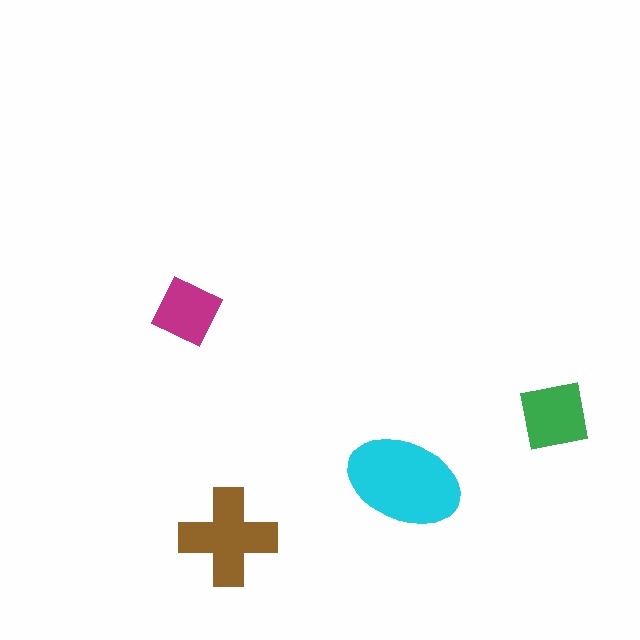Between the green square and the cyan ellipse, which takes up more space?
The cyan ellipse.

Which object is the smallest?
The magenta diamond.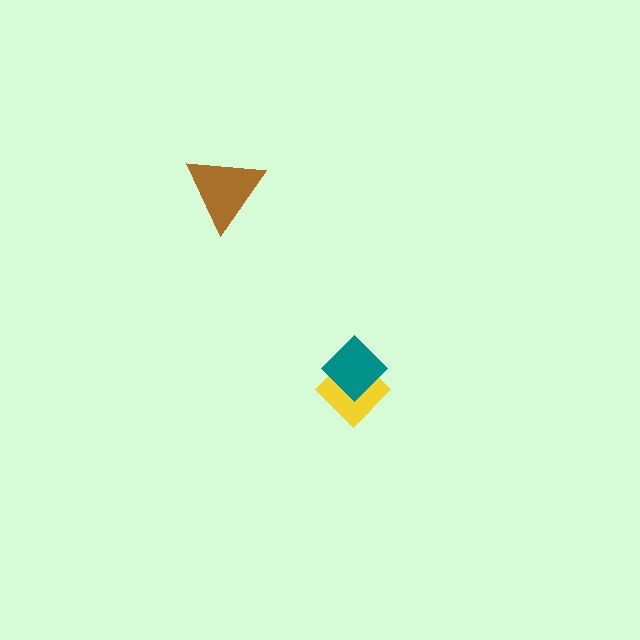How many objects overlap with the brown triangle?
0 objects overlap with the brown triangle.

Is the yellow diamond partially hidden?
Yes, it is partially covered by another shape.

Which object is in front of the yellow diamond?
The teal diamond is in front of the yellow diamond.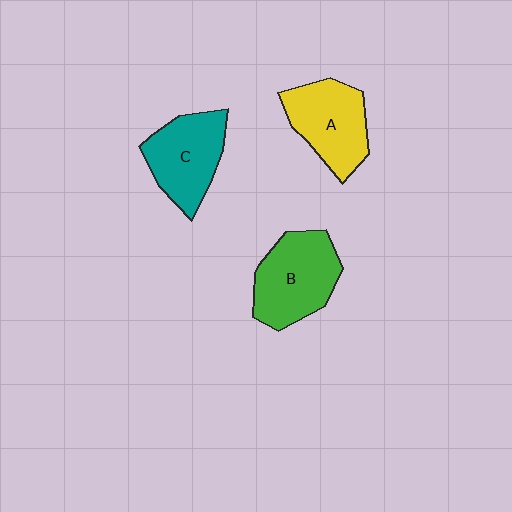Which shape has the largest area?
Shape B (green).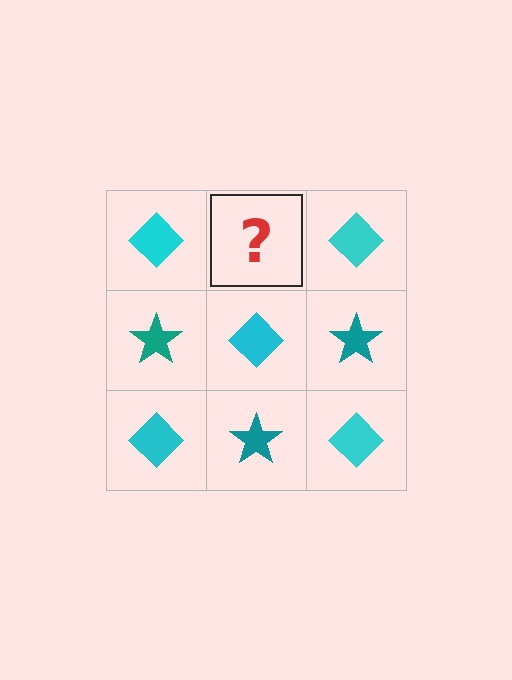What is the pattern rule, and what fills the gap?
The rule is that it alternates cyan diamond and teal star in a checkerboard pattern. The gap should be filled with a teal star.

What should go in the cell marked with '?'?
The missing cell should contain a teal star.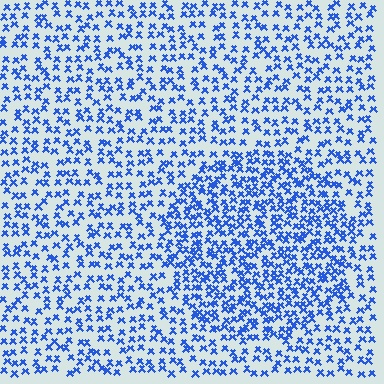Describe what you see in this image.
The image contains small blue elements arranged at two different densities. A circle-shaped region is visible where the elements are more densely packed than the surrounding area.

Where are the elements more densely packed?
The elements are more densely packed inside the circle boundary.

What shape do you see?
I see a circle.